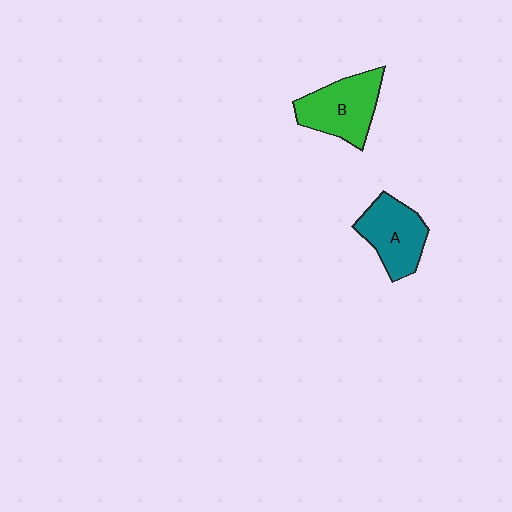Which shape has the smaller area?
Shape A (teal).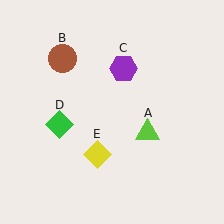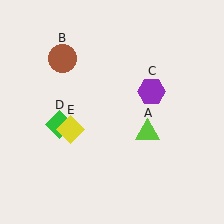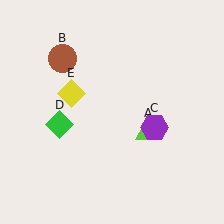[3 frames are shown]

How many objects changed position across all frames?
2 objects changed position: purple hexagon (object C), yellow diamond (object E).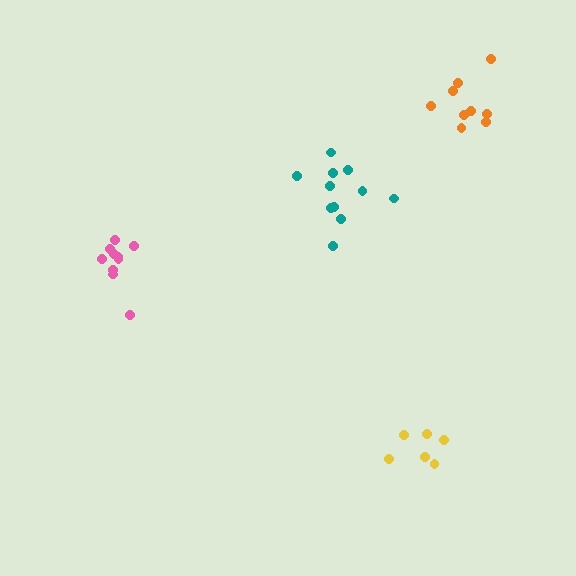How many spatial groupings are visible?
There are 4 spatial groupings.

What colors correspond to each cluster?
The clusters are colored: orange, pink, yellow, teal.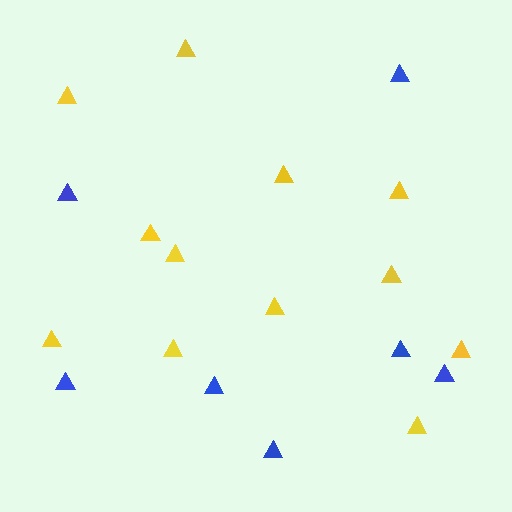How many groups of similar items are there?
There are 2 groups: one group of yellow triangles (12) and one group of blue triangles (7).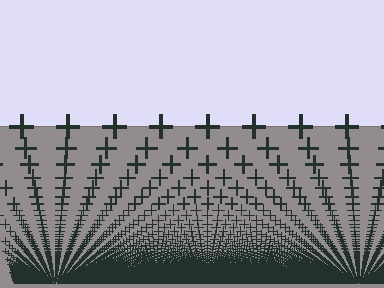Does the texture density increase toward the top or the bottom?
Density increases toward the bottom.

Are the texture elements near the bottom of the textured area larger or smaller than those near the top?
Smaller. The gradient is inverted — elements near the bottom are smaller and denser.